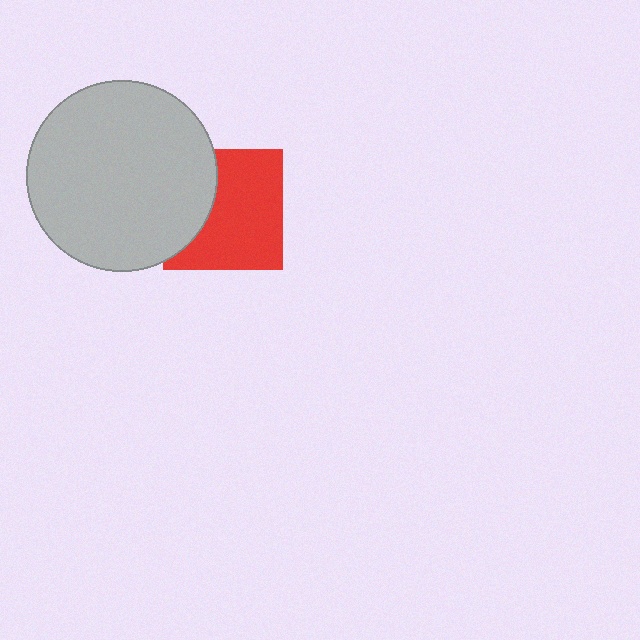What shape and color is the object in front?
The object in front is a light gray circle.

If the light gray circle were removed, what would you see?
You would see the complete red square.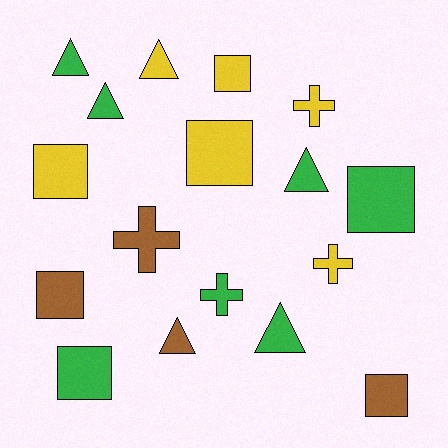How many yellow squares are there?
There are 3 yellow squares.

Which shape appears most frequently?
Square, with 7 objects.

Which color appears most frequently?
Green, with 7 objects.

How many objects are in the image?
There are 17 objects.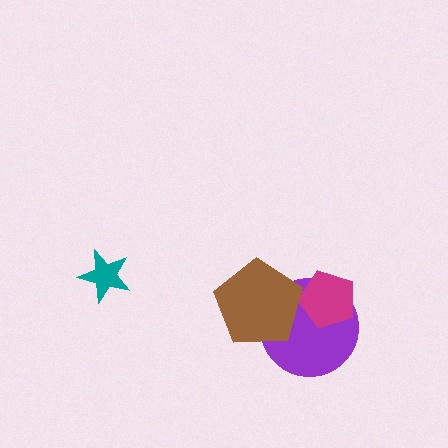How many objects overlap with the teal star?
0 objects overlap with the teal star.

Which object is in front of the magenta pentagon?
The brown pentagon is in front of the magenta pentagon.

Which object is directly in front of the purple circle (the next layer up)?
The magenta pentagon is directly in front of the purple circle.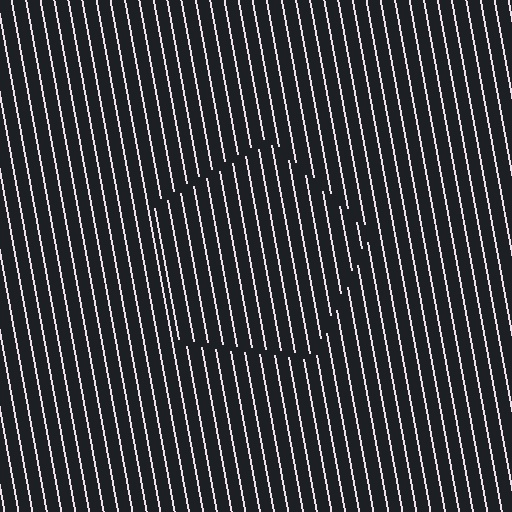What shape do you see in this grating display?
An illusory pentagon. The interior of the shape contains the same grating, shifted by half a period — the contour is defined by the phase discontinuity where line-ends from the inner and outer gratings abut.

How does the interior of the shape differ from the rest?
The interior of the shape contains the same grating, shifted by half a period — the contour is defined by the phase discontinuity where line-ends from the inner and outer gratings abut.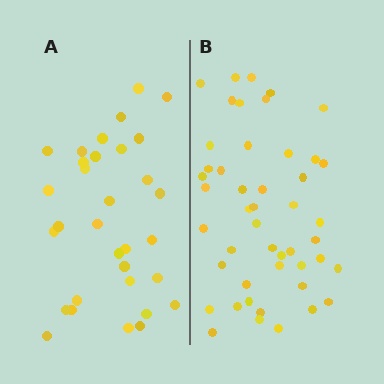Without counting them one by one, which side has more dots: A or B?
Region B (the right region) has more dots.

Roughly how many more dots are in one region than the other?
Region B has approximately 15 more dots than region A.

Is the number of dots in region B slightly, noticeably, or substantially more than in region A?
Region B has substantially more. The ratio is roughly 1.5 to 1.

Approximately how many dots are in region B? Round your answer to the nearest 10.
About 50 dots. (The exact count is 47, which rounds to 50.)